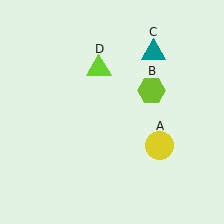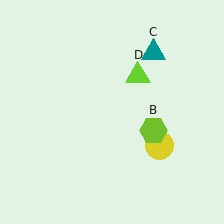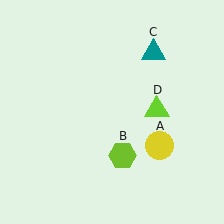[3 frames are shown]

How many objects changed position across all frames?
2 objects changed position: lime hexagon (object B), lime triangle (object D).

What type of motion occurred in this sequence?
The lime hexagon (object B), lime triangle (object D) rotated clockwise around the center of the scene.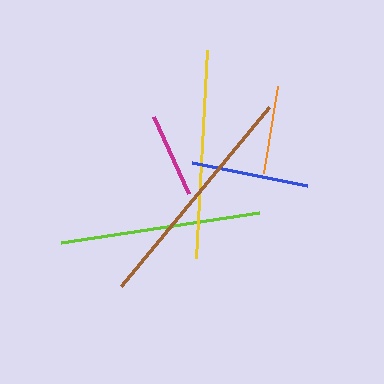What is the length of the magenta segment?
The magenta segment is approximately 84 pixels long.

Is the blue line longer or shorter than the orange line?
The blue line is longer than the orange line.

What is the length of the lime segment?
The lime segment is approximately 201 pixels long.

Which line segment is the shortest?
The magenta line is the shortest at approximately 84 pixels.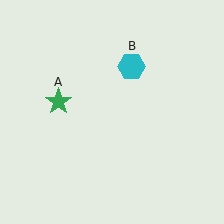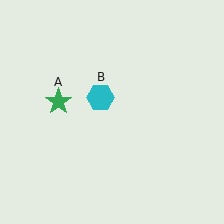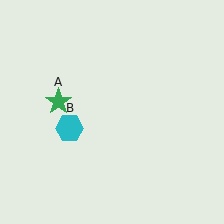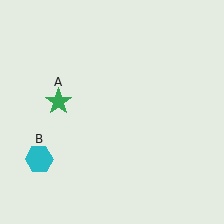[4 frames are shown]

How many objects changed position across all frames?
1 object changed position: cyan hexagon (object B).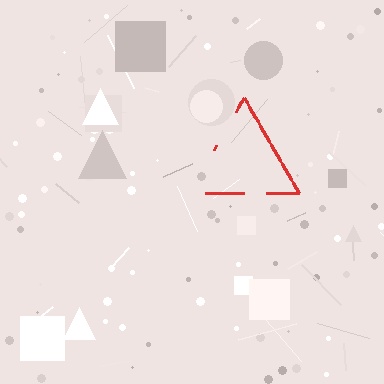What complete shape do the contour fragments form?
The contour fragments form a triangle.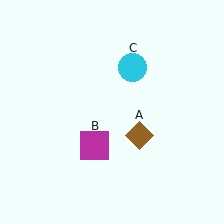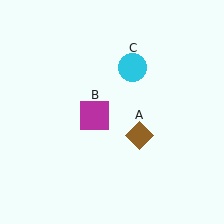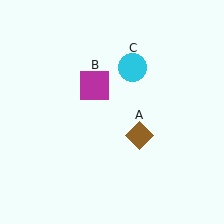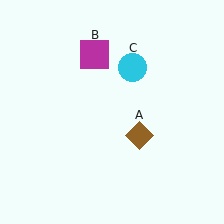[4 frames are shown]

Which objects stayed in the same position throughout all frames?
Brown diamond (object A) and cyan circle (object C) remained stationary.